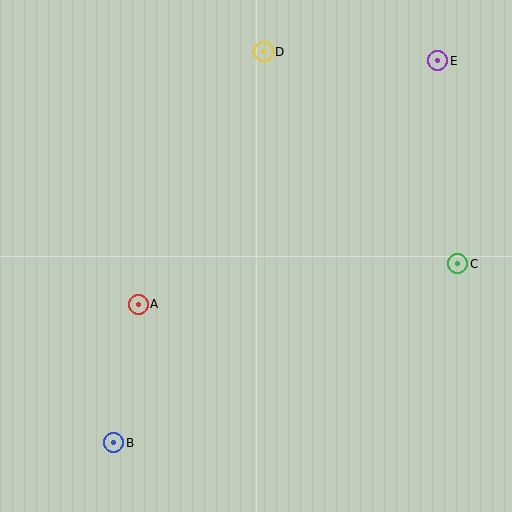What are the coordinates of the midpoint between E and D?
The midpoint between E and D is at (350, 56).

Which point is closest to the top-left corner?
Point D is closest to the top-left corner.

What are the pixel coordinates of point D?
Point D is at (263, 52).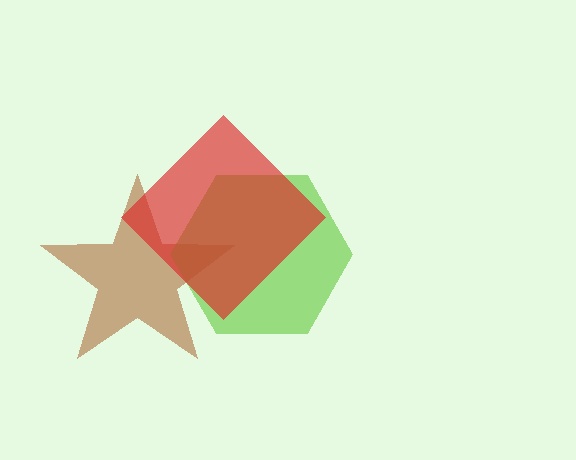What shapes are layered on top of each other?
The layered shapes are: a brown star, a lime hexagon, a red diamond.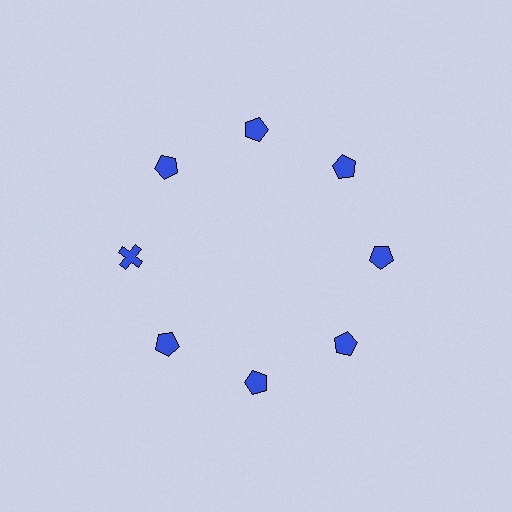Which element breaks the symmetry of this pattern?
The blue cross at roughly the 9 o'clock position breaks the symmetry. All other shapes are blue pentagons.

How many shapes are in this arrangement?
There are 8 shapes arranged in a ring pattern.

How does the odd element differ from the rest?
It has a different shape: cross instead of pentagon.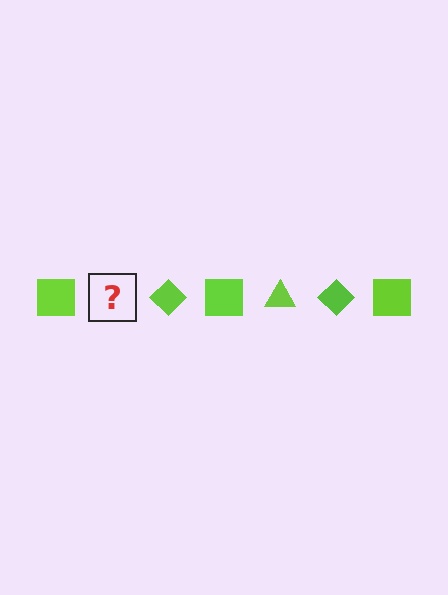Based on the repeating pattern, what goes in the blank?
The blank should be a lime triangle.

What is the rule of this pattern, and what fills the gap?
The rule is that the pattern cycles through square, triangle, diamond shapes in lime. The gap should be filled with a lime triangle.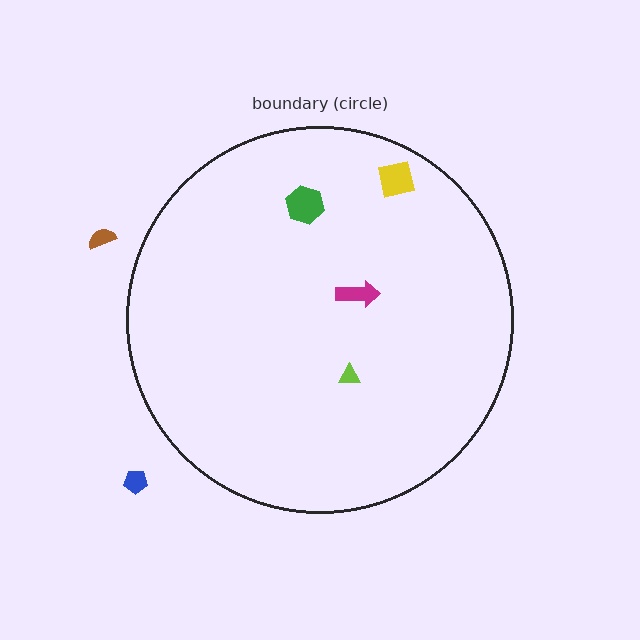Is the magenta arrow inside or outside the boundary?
Inside.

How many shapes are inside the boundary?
4 inside, 2 outside.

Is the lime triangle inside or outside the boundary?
Inside.